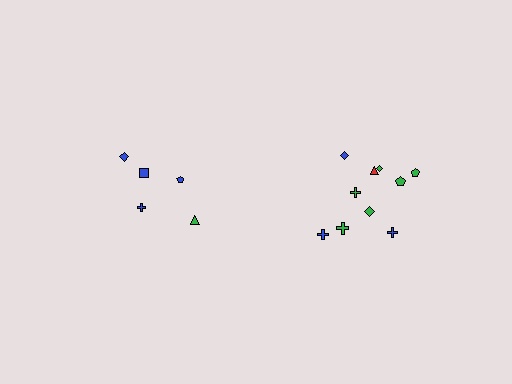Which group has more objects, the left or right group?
The right group.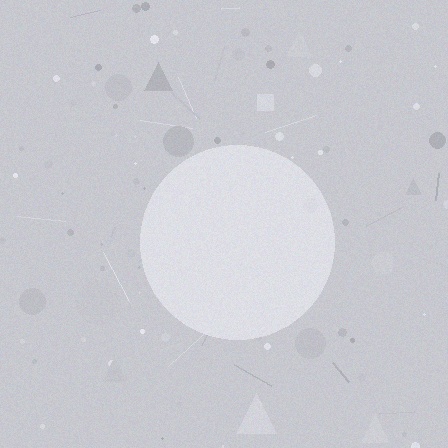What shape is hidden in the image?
A circle is hidden in the image.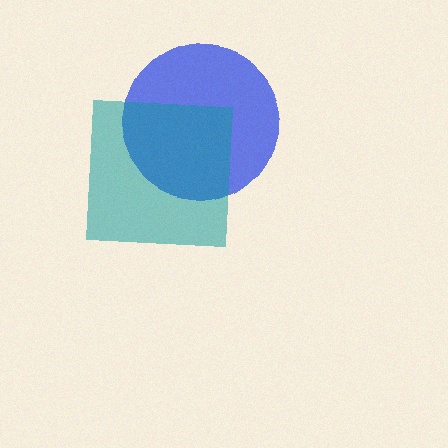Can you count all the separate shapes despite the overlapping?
Yes, there are 2 separate shapes.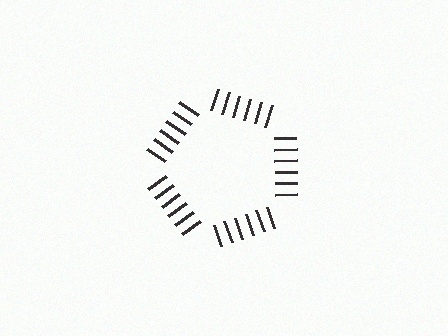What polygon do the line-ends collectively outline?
An illusory pentagon — the line segments terminate on its edges but no continuous stroke is drawn.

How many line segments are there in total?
30 — 6 along each of the 5 edges.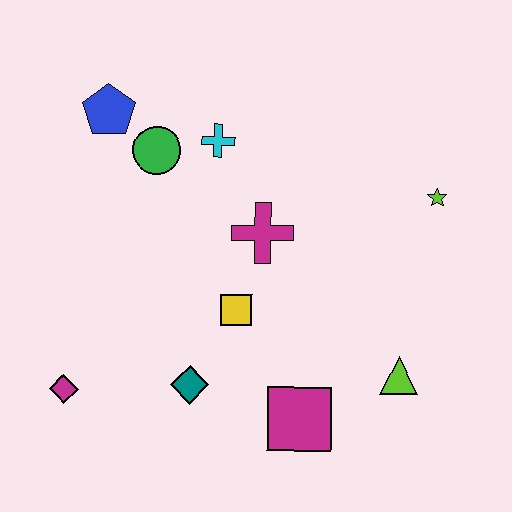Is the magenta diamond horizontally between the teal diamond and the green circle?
No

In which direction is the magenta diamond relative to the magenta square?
The magenta diamond is to the left of the magenta square.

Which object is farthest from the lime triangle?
The blue pentagon is farthest from the lime triangle.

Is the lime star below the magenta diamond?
No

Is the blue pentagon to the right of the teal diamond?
No